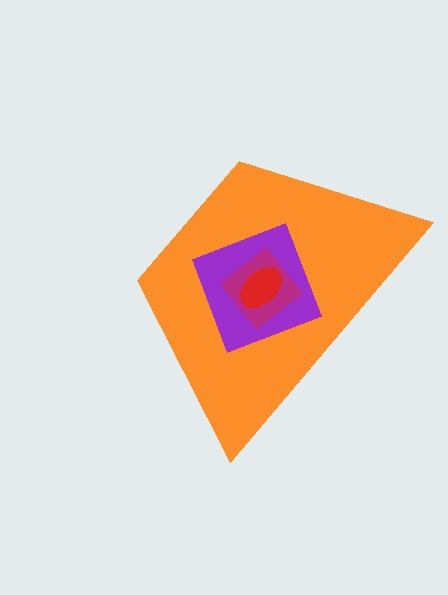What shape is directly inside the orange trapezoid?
The purple diamond.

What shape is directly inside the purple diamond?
The magenta diamond.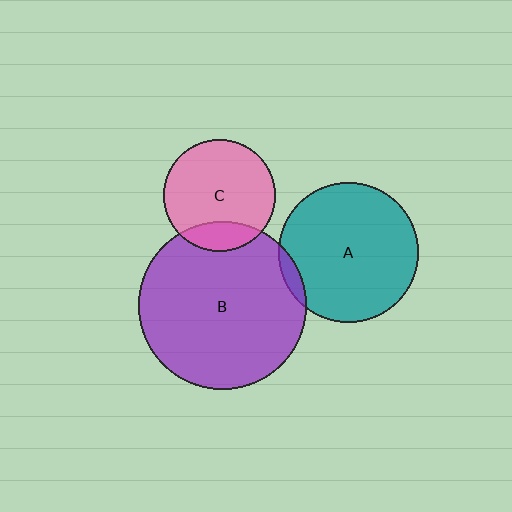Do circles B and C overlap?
Yes.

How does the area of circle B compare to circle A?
Approximately 1.4 times.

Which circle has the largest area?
Circle B (purple).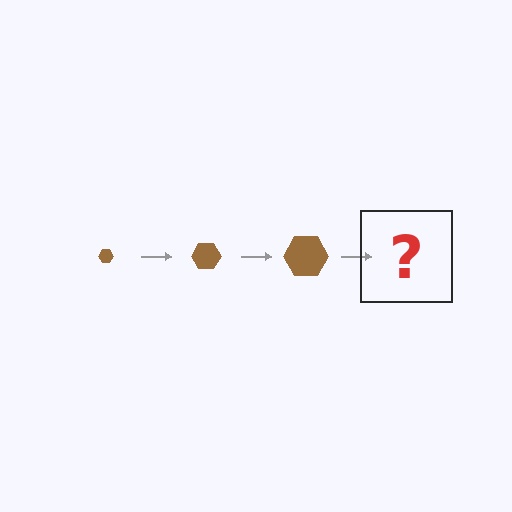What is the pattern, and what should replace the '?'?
The pattern is that the hexagon gets progressively larger each step. The '?' should be a brown hexagon, larger than the previous one.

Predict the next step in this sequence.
The next step is a brown hexagon, larger than the previous one.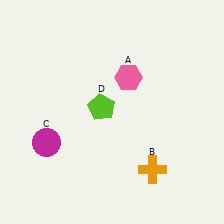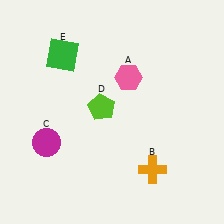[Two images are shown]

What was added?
A green square (E) was added in Image 2.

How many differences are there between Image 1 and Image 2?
There is 1 difference between the two images.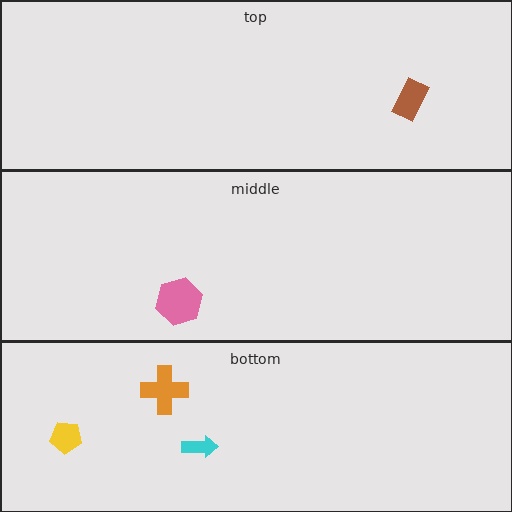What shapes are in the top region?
The brown rectangle.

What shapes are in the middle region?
The pink hexagon.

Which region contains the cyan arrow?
The bottom region.